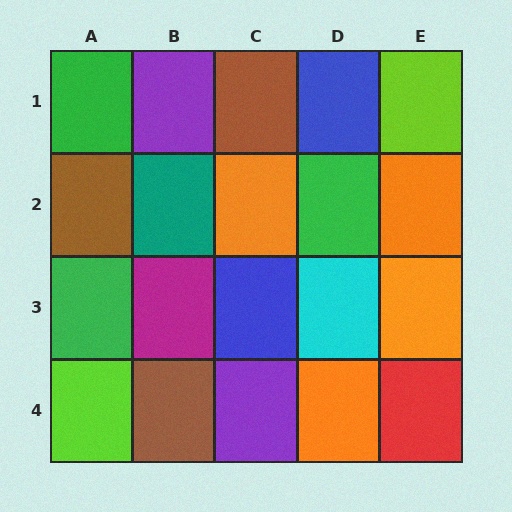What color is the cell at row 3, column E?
Orange.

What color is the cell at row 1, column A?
Green.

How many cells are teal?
1 cell is teal.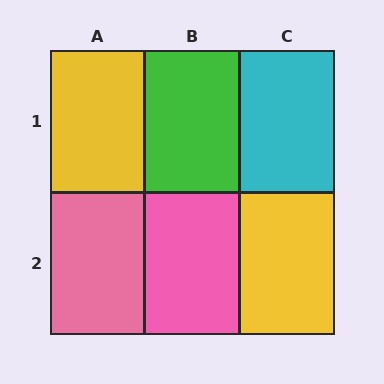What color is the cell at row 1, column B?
Green.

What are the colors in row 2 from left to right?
Pink, pink, yellow.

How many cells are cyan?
1 cell is cyan.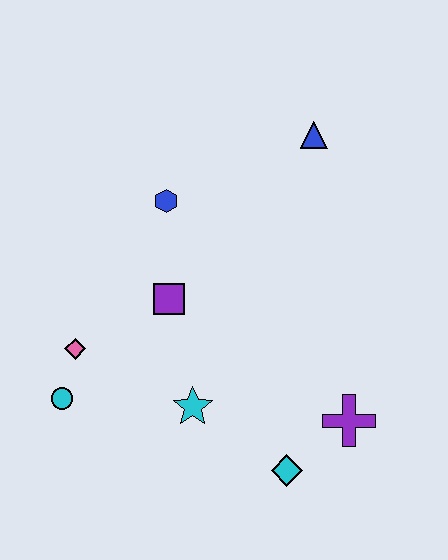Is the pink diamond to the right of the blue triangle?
No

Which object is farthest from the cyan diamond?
The blue triangle is farthest from the cyan diamond.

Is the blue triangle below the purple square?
No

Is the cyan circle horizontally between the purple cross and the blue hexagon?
No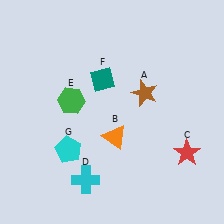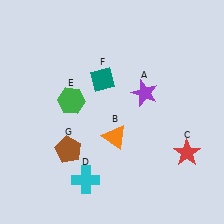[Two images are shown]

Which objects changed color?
A changed from brown to purple. G changed from cyan to brown.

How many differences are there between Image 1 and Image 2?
There are 2 differences between the two images.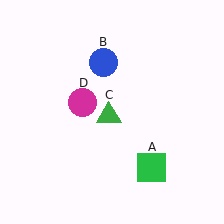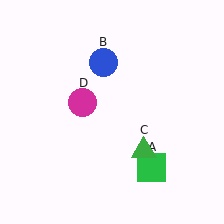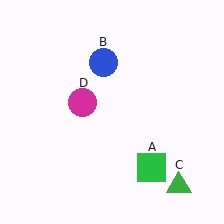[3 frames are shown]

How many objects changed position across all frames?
1 object changed position: green triangle (object C).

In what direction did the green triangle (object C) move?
The green triangle (object C) moved down and to the right.